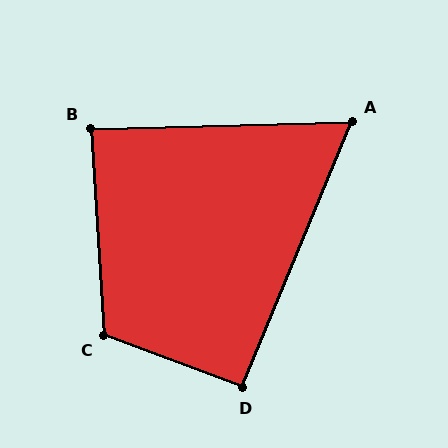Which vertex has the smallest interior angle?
A, at approximately 66 degrees.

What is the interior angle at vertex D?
Approximately 92 degrees (approximately right).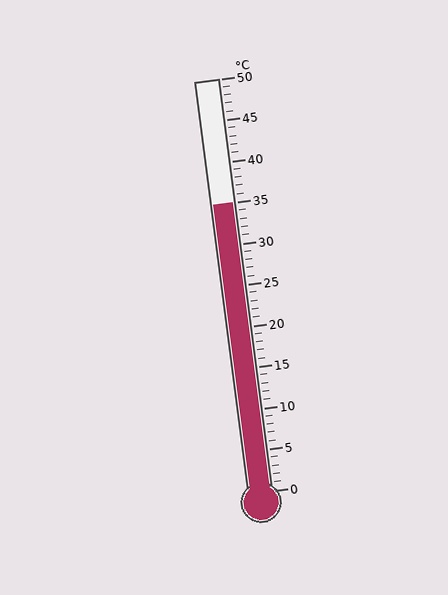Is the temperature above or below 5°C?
The temperature is above 5°C.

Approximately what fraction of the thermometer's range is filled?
The thermometer is filled to approximately 70% of its range.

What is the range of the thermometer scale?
The thermometer scale ranges from 0°C to 50°C.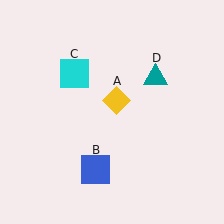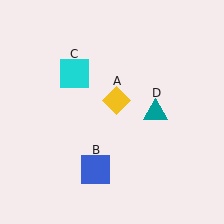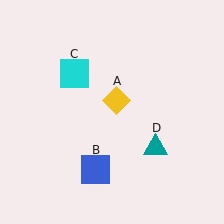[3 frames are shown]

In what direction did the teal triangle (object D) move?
The teal triangle (object D) moved down.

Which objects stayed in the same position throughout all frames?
Yellow diamond (object A) and blue square (object B) and cyan square (object C) remained stationary.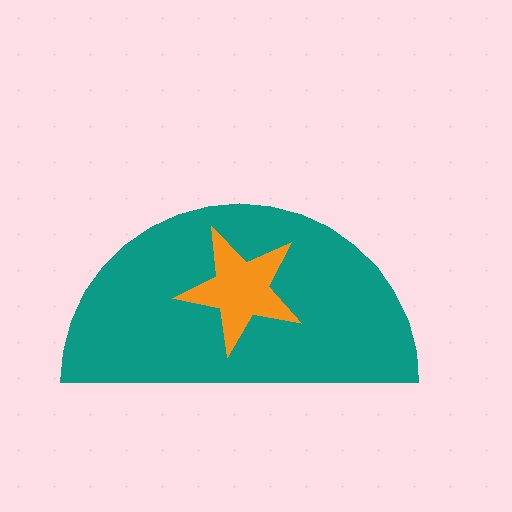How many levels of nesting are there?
2.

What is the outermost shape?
The teal semicircle.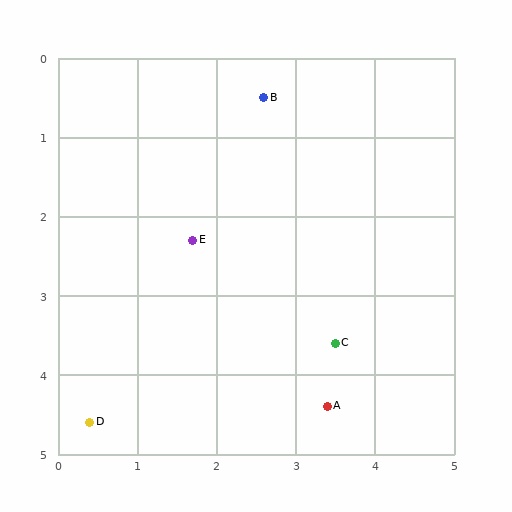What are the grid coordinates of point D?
Point D is at approximately (0.4, 4.6).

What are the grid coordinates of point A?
Point A is at approximately (3.4, 4.4).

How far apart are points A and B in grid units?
Points A and B are about 4.0 grid units apart.